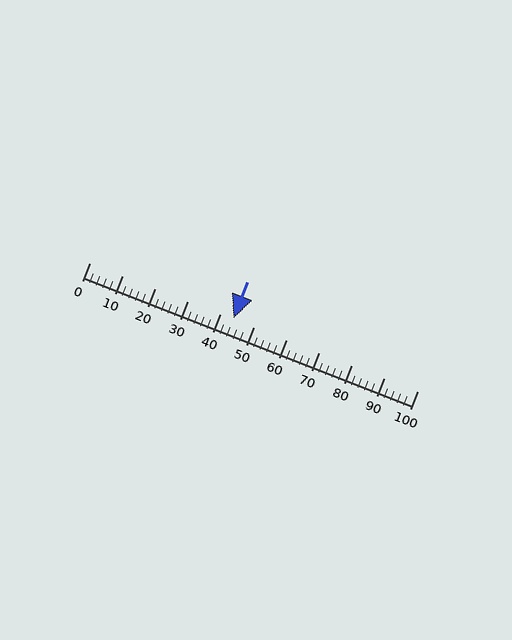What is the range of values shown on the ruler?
The ruler shows values from 0 to 100.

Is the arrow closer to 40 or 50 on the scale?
The arrow is closer to 40.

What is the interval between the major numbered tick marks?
The major tick marks are spaced 10 units apart.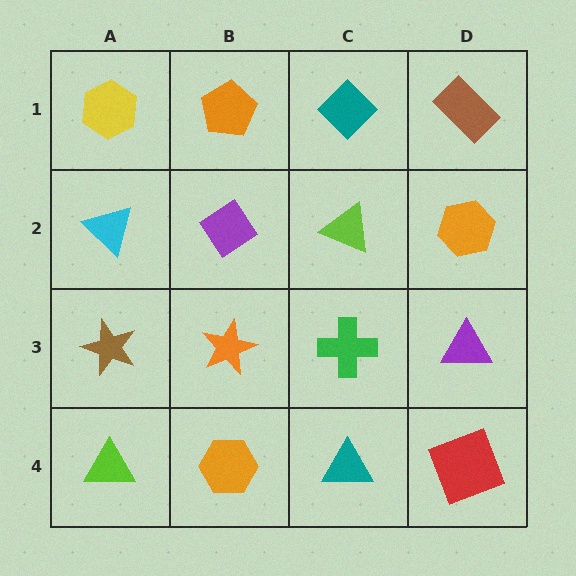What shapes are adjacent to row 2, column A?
A yellow hexagon (row 1, column A), a brown star (row 3, column A), a purple diamond (row 2, column B).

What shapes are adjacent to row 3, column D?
An orange hexagon (row 2, column D), a red square (row 4, column D), a green cross (row 3, column C).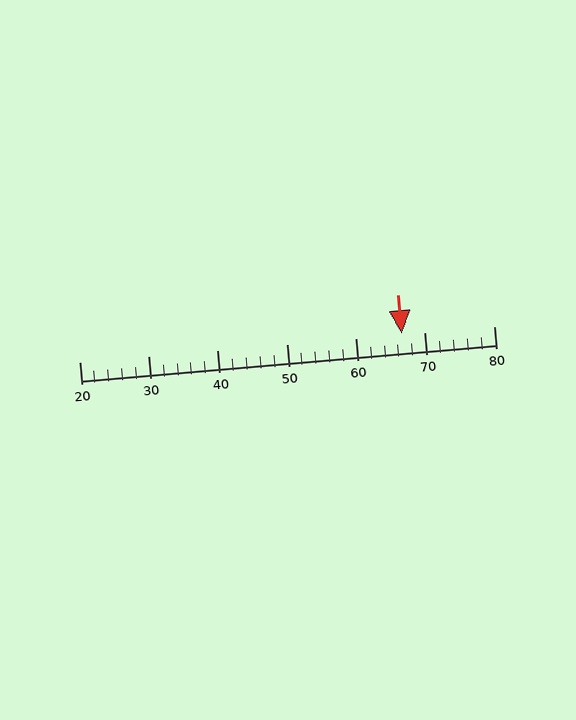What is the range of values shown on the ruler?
The ruler shows values from 20 to 80.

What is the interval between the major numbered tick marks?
The major tick marks are spaced 10 units apart.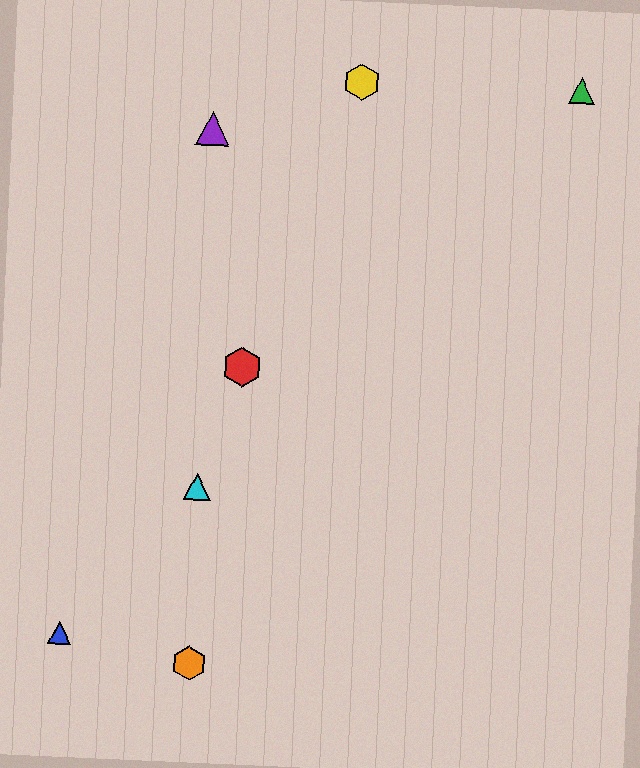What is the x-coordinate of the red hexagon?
The red hexagon is at x≈242.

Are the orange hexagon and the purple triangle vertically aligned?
Yes, both are at x≈189.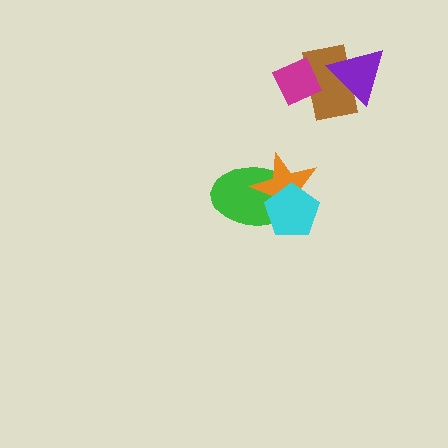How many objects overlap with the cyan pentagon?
2 objects overlap with the cyan pentagon.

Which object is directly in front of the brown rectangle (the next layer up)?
The purple triangle is directly in front of the brown rectangle.